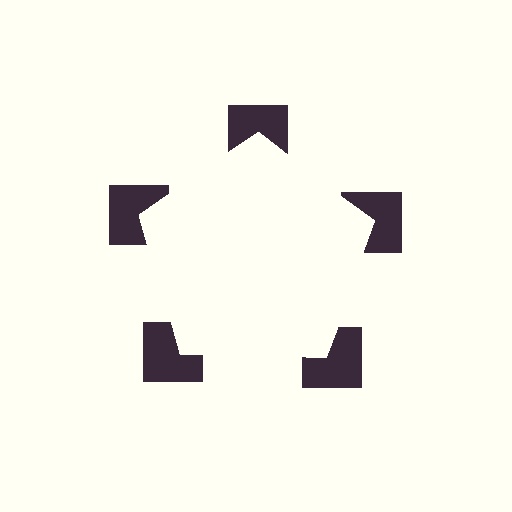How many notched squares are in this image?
There are 5 — one at each vertex of the illusory pentagon.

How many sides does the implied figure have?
5 sides.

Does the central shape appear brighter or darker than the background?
It typically appears slightly brighter than the background, even though no actual brightness change is drawn.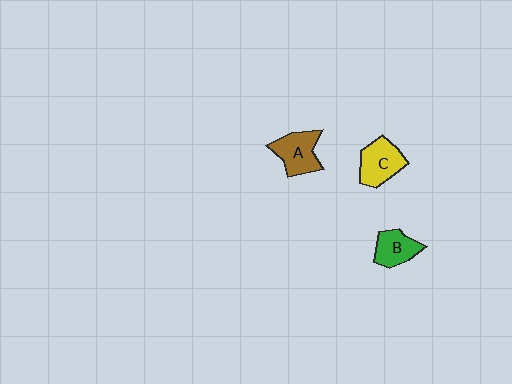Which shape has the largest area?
Shape C (yellow).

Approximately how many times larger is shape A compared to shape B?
Approximately 1.3 times.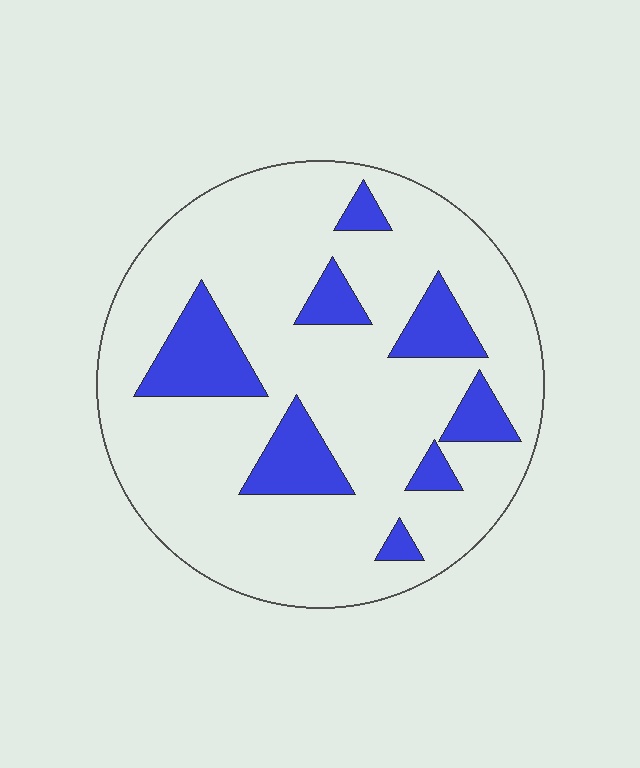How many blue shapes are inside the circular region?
8.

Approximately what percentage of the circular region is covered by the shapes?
Approximately 20%.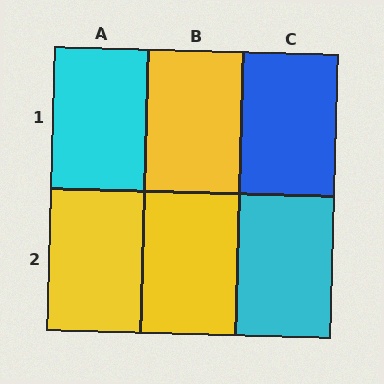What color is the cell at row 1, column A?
Cyan.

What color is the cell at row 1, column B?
Yellow.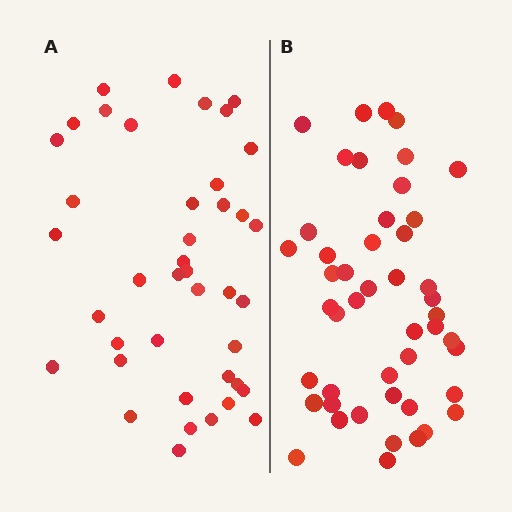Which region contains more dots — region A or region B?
Region B (the right region) has more dots.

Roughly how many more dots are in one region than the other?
Region B has about 6 more dots than region A.